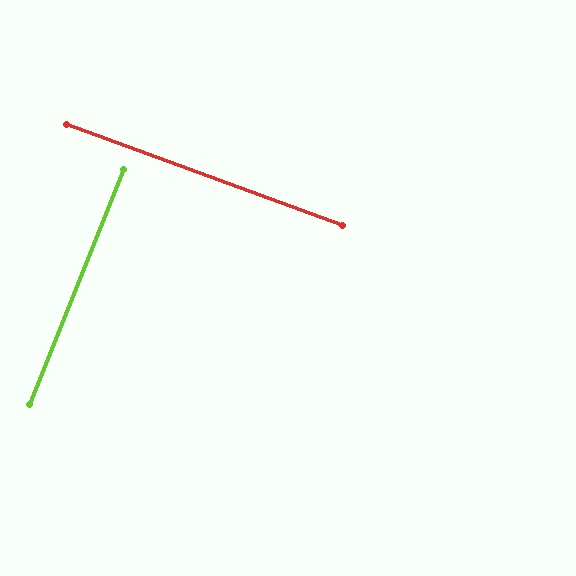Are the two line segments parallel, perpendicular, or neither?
Perpendicular — they meet at approximately 88°.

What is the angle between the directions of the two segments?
Approximately 88 degrees.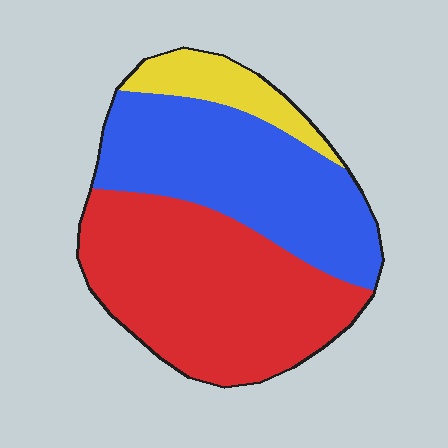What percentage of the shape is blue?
Blue takes up between a third and a half of the shape.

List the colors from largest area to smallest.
From largest to smallest: red, blue, yellow.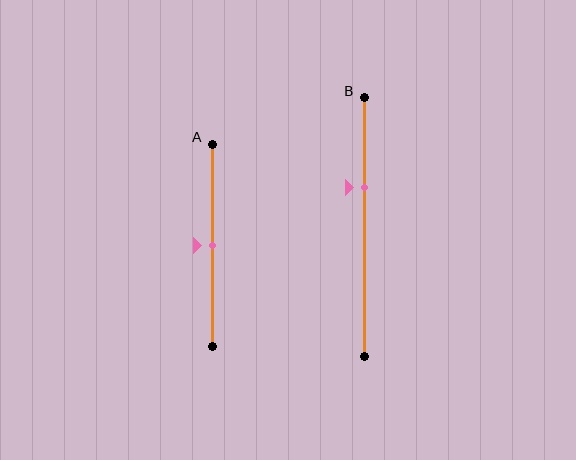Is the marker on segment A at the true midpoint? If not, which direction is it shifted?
Yes, the marker on segment A is at the true midpoint.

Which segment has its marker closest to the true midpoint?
Segment A has its marker closest to the true midpoint.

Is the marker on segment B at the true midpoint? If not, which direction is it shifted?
No, the marker on segment B is shifted upward by about 16% of the segment length.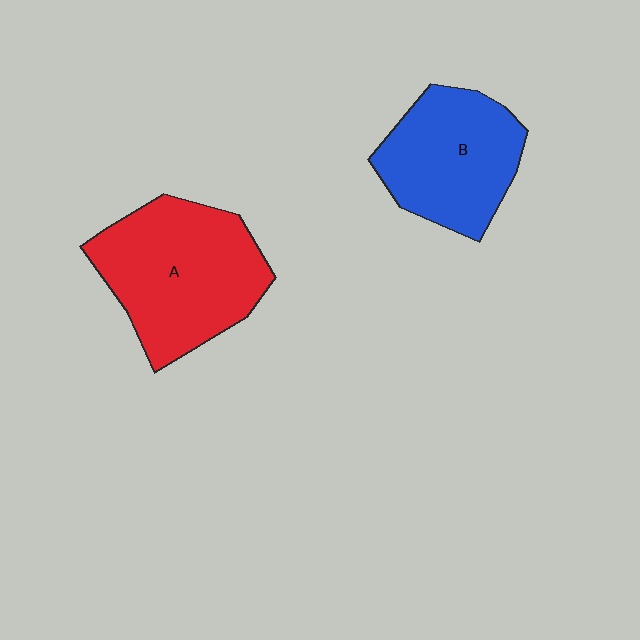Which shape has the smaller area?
Shape B (blue).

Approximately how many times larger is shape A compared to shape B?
Approximately 1.3 times.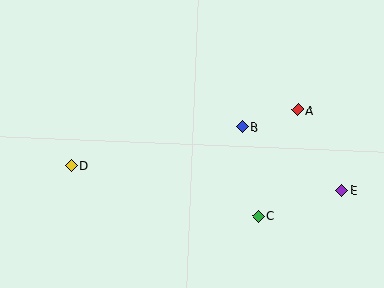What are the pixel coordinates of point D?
Point D is at (71, 165).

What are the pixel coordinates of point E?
Point E is at (342, 190).